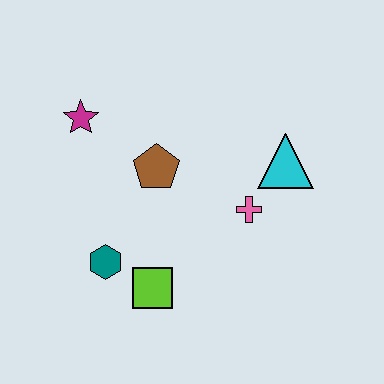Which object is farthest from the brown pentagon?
The cyan triangle is farthest from the brown pentagon.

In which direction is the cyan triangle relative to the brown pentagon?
The cyan triangle is to the right of the brown pentagon.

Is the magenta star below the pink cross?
No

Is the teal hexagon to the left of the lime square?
Yes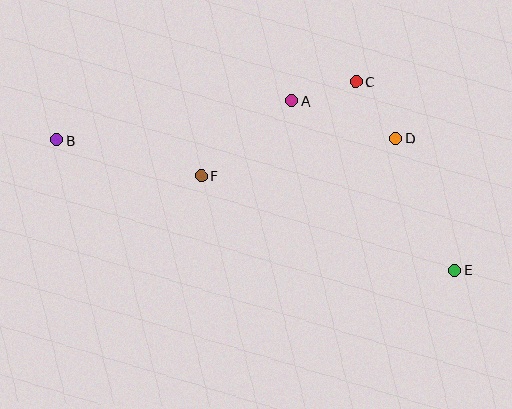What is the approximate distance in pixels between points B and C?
The distance between B and C is approximately 305 pixels.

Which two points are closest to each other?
Points A and C are closest to each other.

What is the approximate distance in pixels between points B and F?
The distance between B and F is approximately 149 pixels.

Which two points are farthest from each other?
Points B and E are farthest from each other.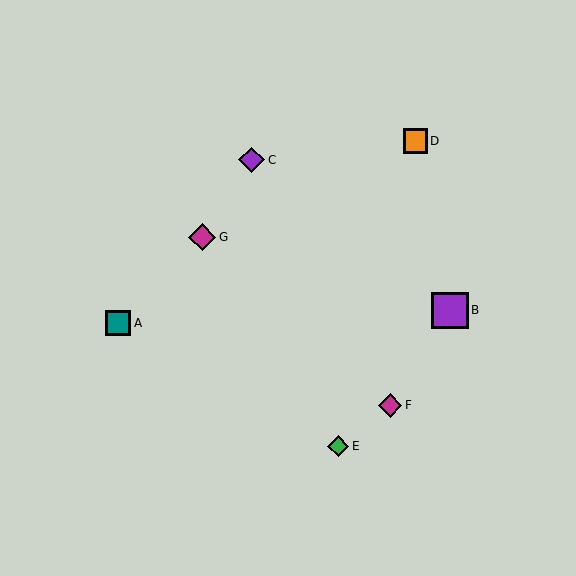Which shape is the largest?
The purple square (labeled B) is the largest.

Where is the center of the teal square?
The center of the teal square is at (118, 323).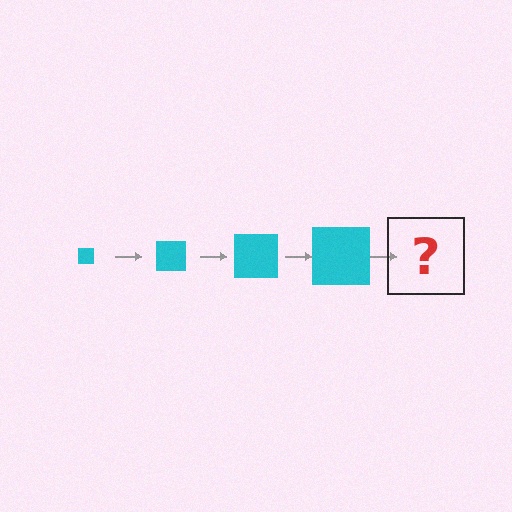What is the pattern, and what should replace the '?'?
The pattern is that the square gets progressively larger each step. The '?' should be a cyan square, larger than the previous one.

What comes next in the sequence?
The next element should be a cyan square, larger than the previous one.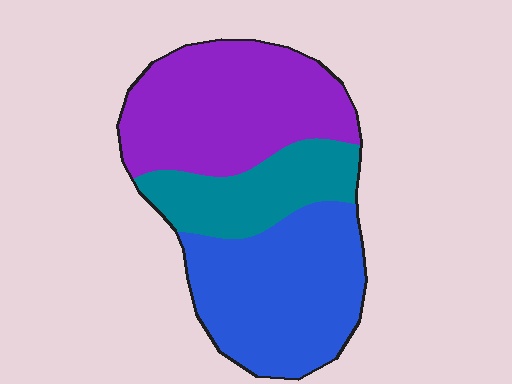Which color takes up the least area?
Teal, at roughly 20%.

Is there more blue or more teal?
Blue.